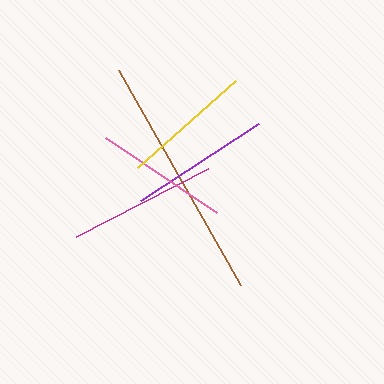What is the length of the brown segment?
The brown segment is approximately 247 pixels long.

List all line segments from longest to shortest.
From longest to shortest: brown, magenta, purple, pink, yellow.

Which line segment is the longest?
The brown line is the longest at approximately 247 pixels.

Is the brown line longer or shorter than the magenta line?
The brown line is longer than the magenta line.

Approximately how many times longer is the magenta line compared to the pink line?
The magenta line is approximately 1.1 times the length of the pink line.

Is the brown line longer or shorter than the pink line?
The brown line is longer than the pink line.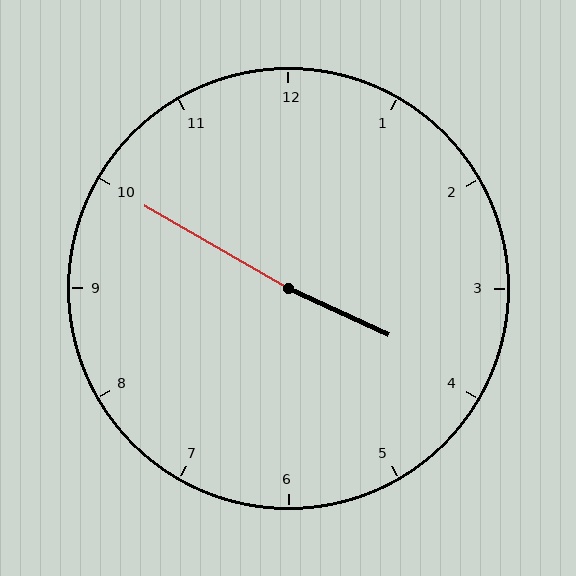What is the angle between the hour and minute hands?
Approximately 175 degrees.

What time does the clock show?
3:50.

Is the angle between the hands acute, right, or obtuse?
It is obtuse.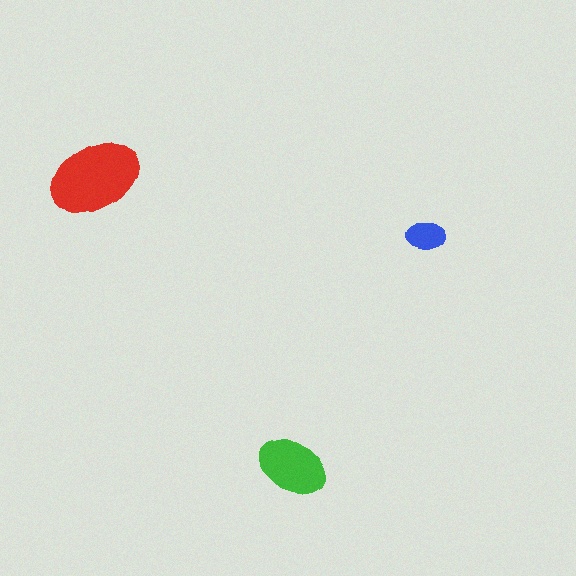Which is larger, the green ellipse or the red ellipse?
The red one.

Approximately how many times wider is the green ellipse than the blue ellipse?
About 2 times wider.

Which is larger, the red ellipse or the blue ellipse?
The red one.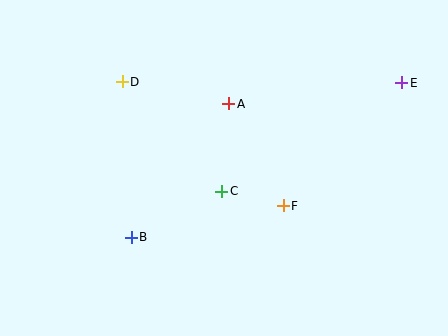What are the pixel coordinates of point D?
Point D is at (122, 82).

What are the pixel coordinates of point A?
Point A is at (229, 104).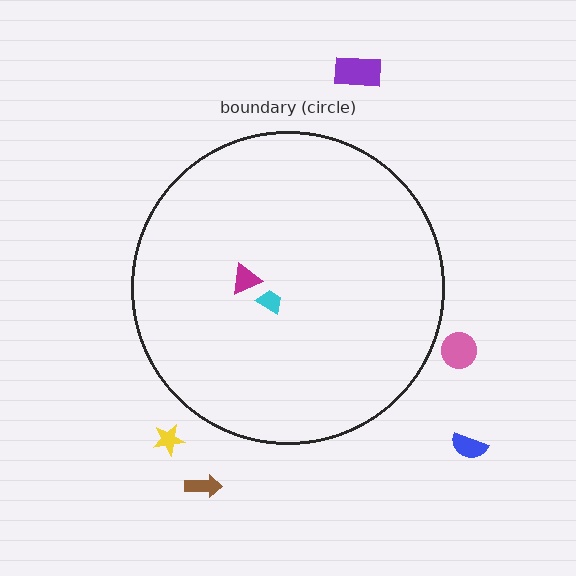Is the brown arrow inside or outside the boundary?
Outside.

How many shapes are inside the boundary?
2 inside, 5 outside.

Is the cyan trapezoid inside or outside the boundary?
Inside.